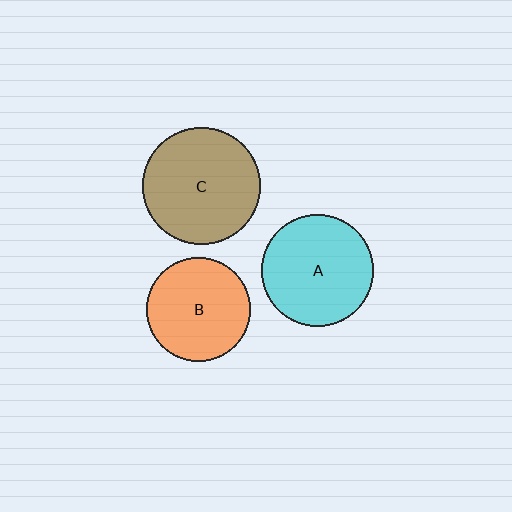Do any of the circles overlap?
No, none of the circles overlap.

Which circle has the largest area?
Circle C (brown).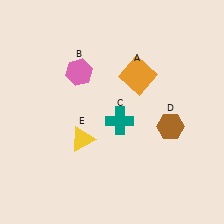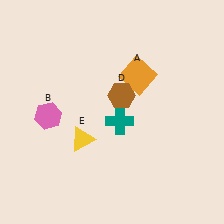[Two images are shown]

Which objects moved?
The objects that moved are: the pink hexagon (B), the brown hexagon (D).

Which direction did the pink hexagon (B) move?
The pink hexagon (B) moved down.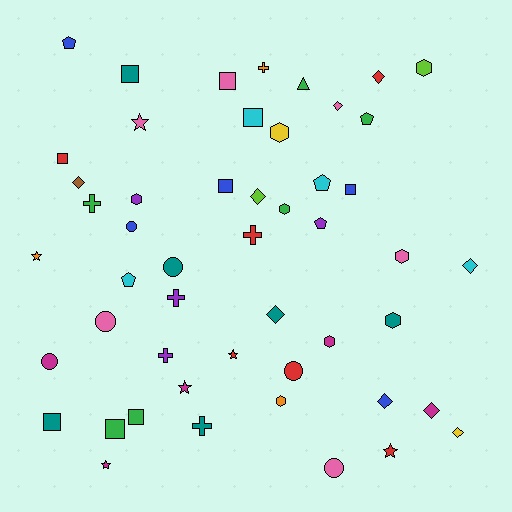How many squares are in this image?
There are 9 squares.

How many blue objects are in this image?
There are 5 blue objects.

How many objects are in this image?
There are 50 objects.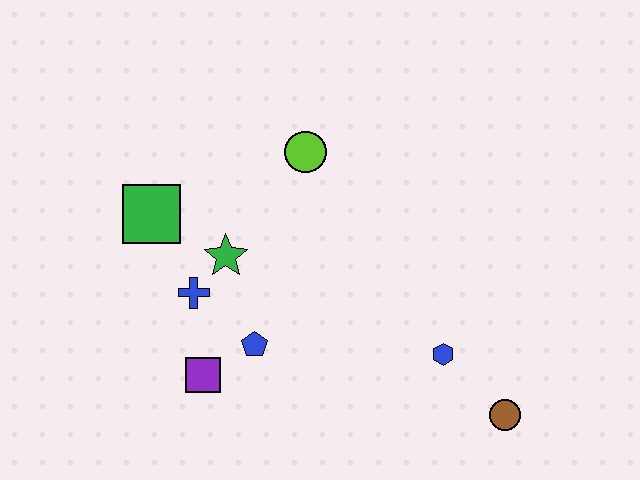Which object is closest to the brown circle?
The blue hexagon is closest to the brown circle.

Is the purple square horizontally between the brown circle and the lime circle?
No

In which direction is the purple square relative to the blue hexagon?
The purple square is to the left of the blue hexagon.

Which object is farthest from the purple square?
The brown circle is farthest from the purple square.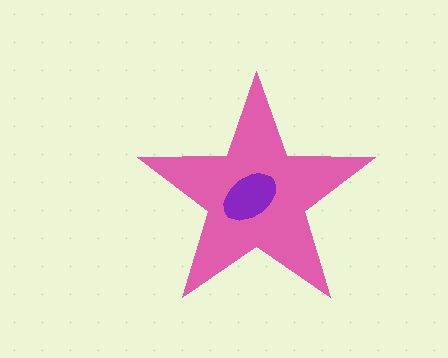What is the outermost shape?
The pink star.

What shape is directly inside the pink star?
The purple ellipse.